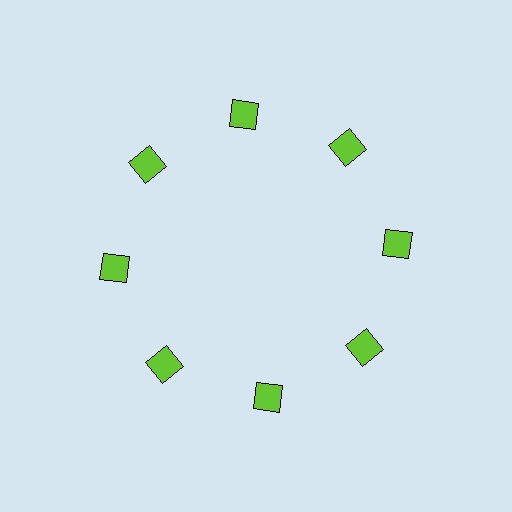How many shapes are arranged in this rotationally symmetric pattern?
There are 8 shapes, arranged in 8 groups of 1.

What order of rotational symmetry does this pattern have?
This pattern has 8-fold rotational symmetry.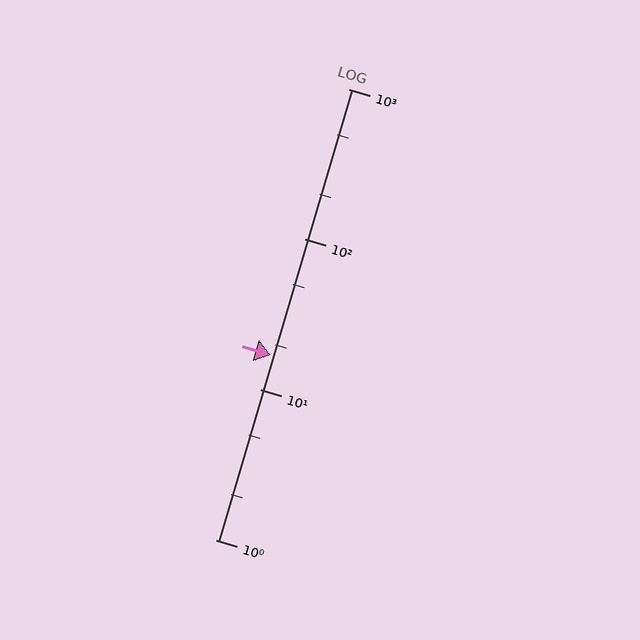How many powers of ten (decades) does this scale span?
The scale spans 3 decades, from 1 to 1000.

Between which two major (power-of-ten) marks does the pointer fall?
The pointer is between 10 and 100.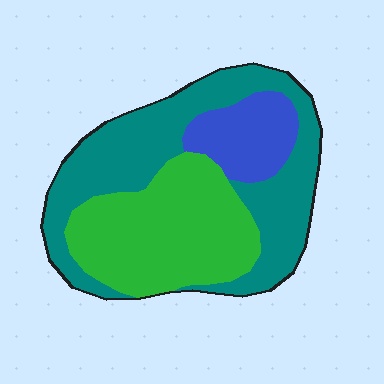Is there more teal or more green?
Teal.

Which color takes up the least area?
Blue, at roughly 15%.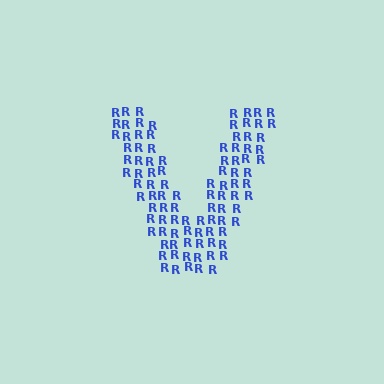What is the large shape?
The large shape is the letter V.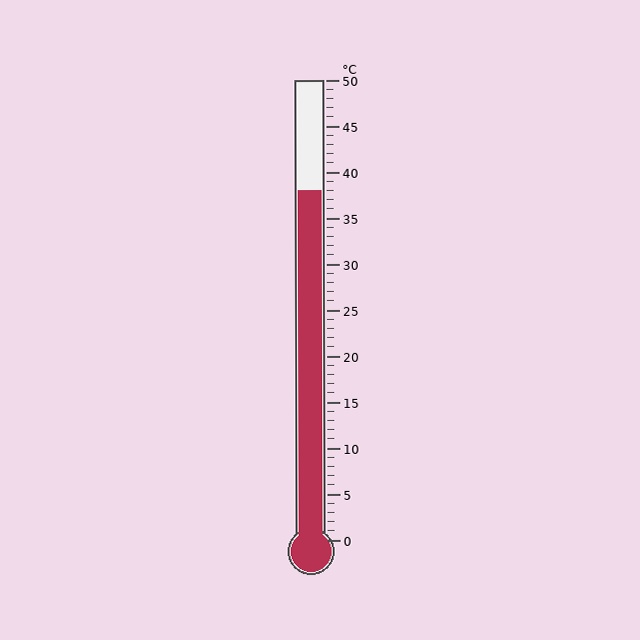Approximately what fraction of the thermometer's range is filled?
The thermometer is filled to approximately 75% of its range.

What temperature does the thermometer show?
The thermometer shows approximately 38°C.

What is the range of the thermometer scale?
The thermometer scale ranges from 0°C to 50°C.